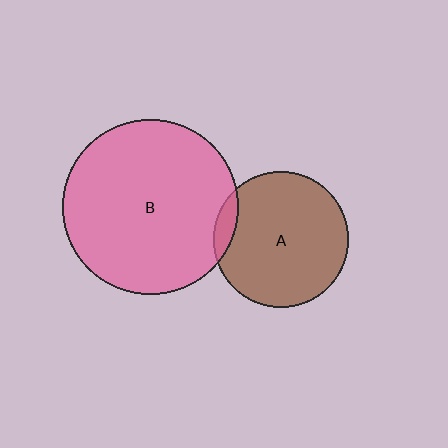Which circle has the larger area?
Circle B (pink).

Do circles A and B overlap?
Yes.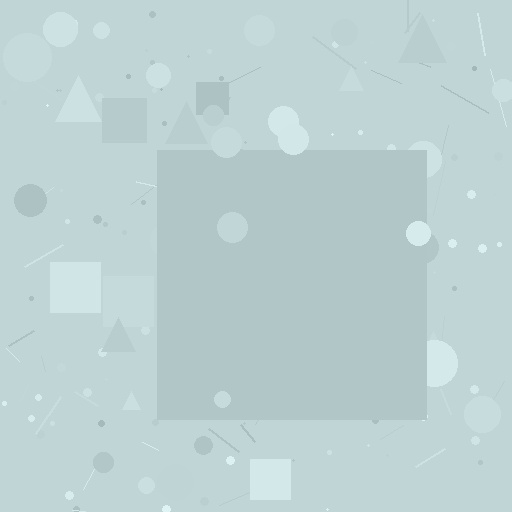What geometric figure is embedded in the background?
A square is embedded in the background.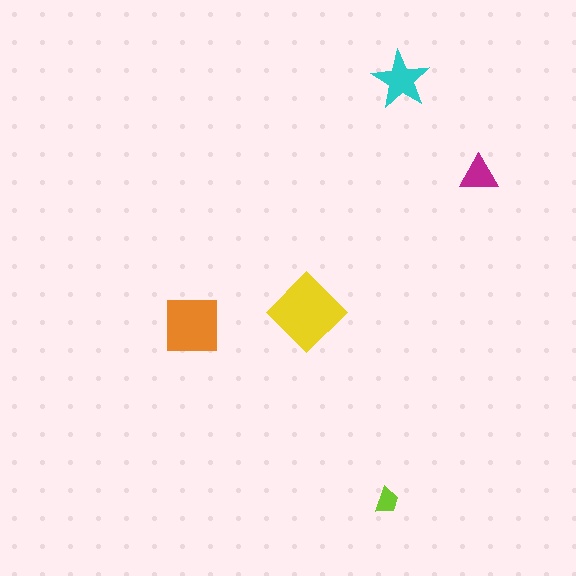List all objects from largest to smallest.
The yellow diamond, the orange square, the cyan star, the magenta triangle, the lime trapezoid.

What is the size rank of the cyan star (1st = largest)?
3rd.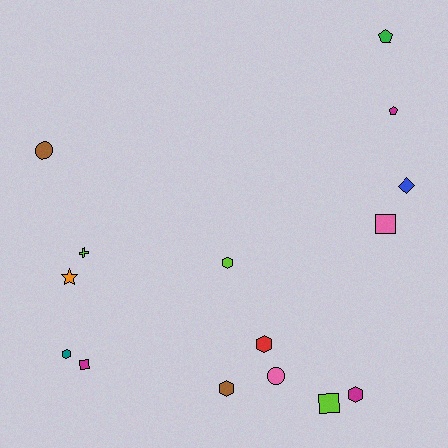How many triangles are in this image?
There are no triangles.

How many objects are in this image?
There are 15 objects.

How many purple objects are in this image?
There are no purple objects.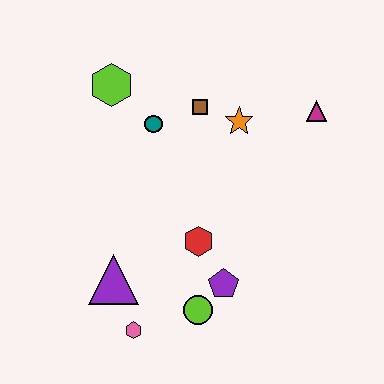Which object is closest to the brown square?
The orange star is closest to the brown square.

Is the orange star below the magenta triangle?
Yes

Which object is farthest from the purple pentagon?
The lime hexagon is farthest from the purple pentagon.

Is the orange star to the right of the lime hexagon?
Yes